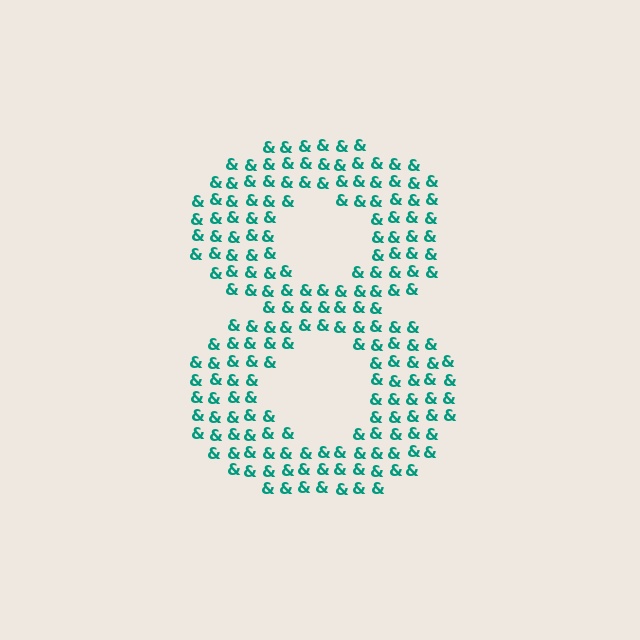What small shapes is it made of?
It is made of small ampersands.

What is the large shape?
The large shape is the digit 8.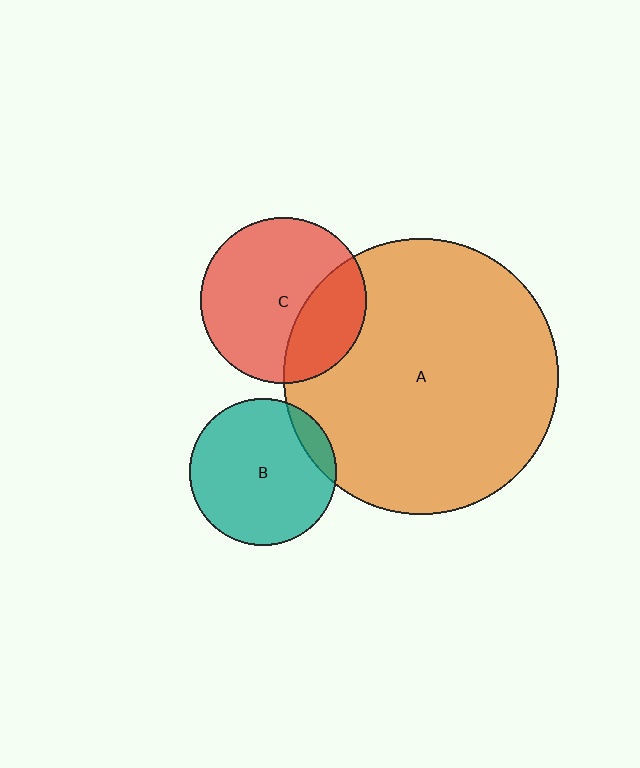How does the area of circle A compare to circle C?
Approximately 2.8 times.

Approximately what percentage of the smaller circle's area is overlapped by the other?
Approximately 30%.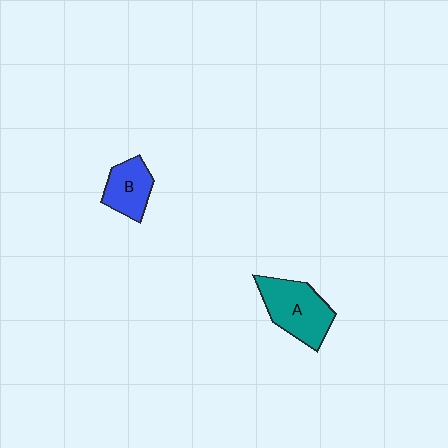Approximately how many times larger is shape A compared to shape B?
Approximately 1.5 times.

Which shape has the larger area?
Shape A (teal).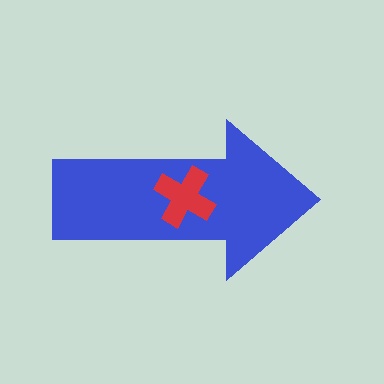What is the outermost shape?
The blue arrow.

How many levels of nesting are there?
2.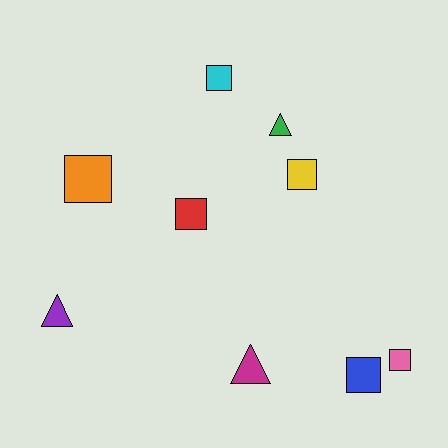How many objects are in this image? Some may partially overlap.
There are 9 objects.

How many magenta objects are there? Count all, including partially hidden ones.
There is 1 magenta object.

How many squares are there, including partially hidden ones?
There are 6 squares.